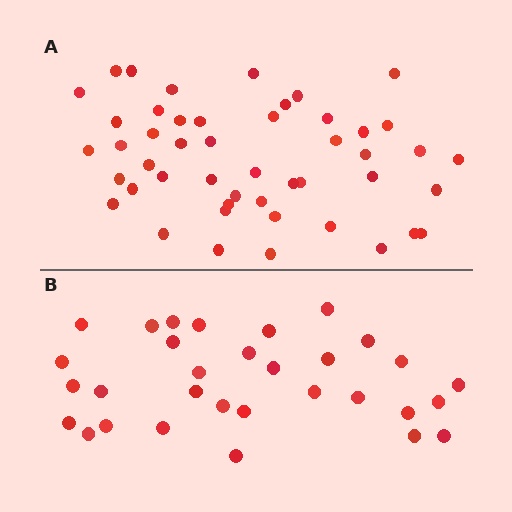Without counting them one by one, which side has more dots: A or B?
Region A (the top region) has more dots.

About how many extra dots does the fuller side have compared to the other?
Region A has approximately 15 more dots than region B.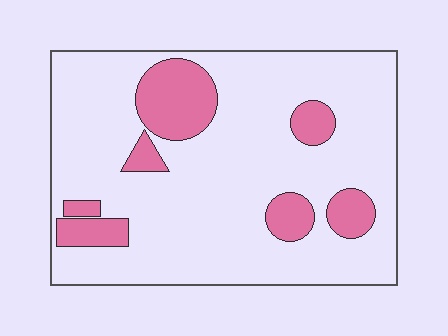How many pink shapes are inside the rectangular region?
7.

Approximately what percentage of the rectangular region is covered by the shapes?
Approximately 20%.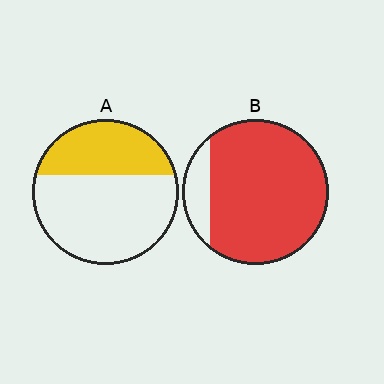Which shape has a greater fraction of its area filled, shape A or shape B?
Shape B.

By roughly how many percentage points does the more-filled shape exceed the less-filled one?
By roughly 50 percentage points (B over A).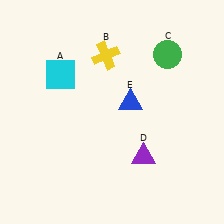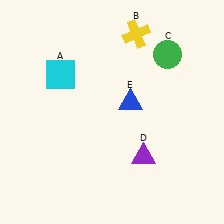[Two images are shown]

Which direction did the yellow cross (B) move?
The yellow cross (B) moved right.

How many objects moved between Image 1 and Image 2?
1 object moved between the two images.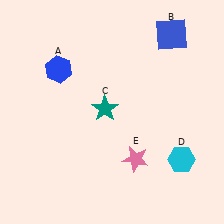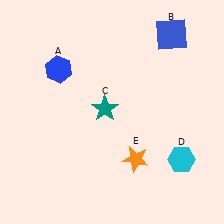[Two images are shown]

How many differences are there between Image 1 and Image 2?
There is 1 difference between the two images.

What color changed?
The star (E) changed from pink in Image 1 to orange in Image 2.